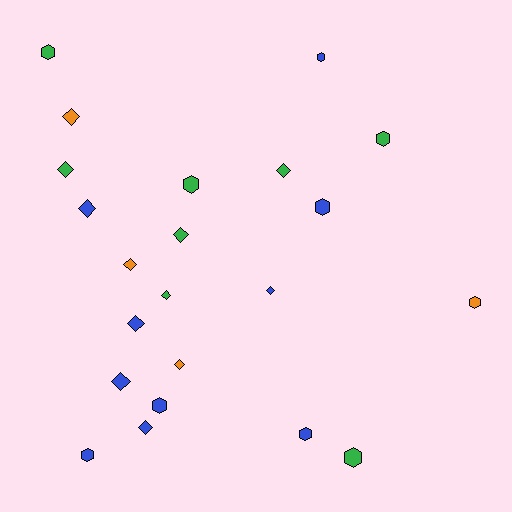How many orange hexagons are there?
There is 1 orange hexagon.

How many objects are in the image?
There are 22 objects.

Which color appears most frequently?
Blue, with 10 objects.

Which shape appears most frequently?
Diamond, with 12 objects.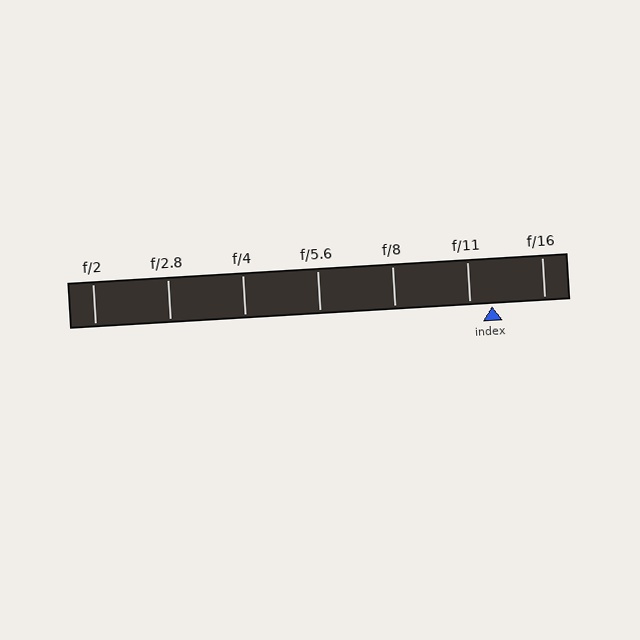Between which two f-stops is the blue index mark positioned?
The index mark is between f/11 and f/16.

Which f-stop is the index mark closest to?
The index mark is closest to f/11.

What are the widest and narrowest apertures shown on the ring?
The widest aperture shown is f/2 and the narrowest is f/16.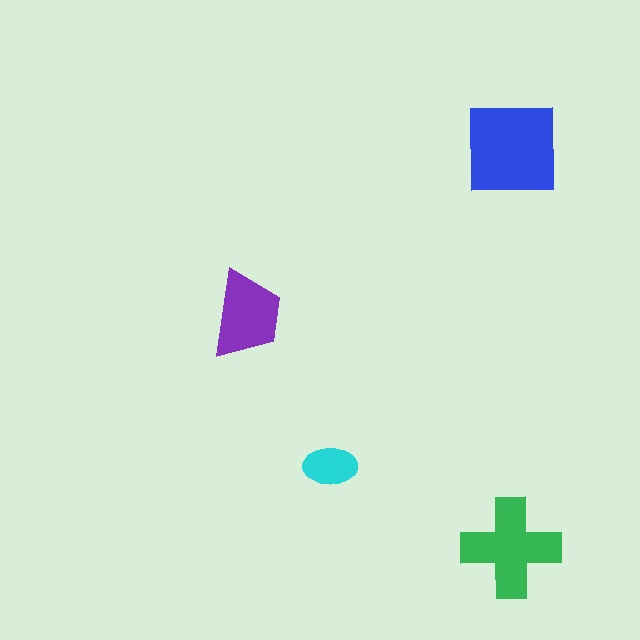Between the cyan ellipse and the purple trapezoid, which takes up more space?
The purple trapezoid.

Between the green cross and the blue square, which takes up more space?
The blue square.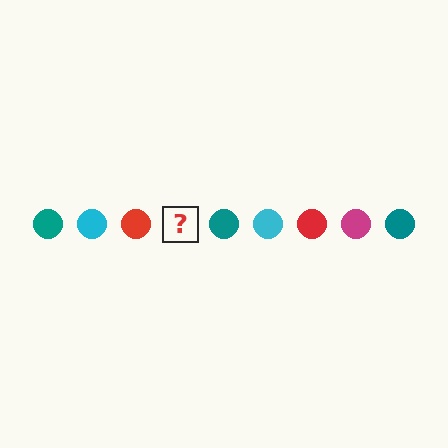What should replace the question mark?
The question mark should be replaced with a magenta circle.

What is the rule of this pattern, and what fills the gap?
The rule is that the pattern cycles through teal, cyan, red, magenta circles. The gap should be filled with a magenta circle.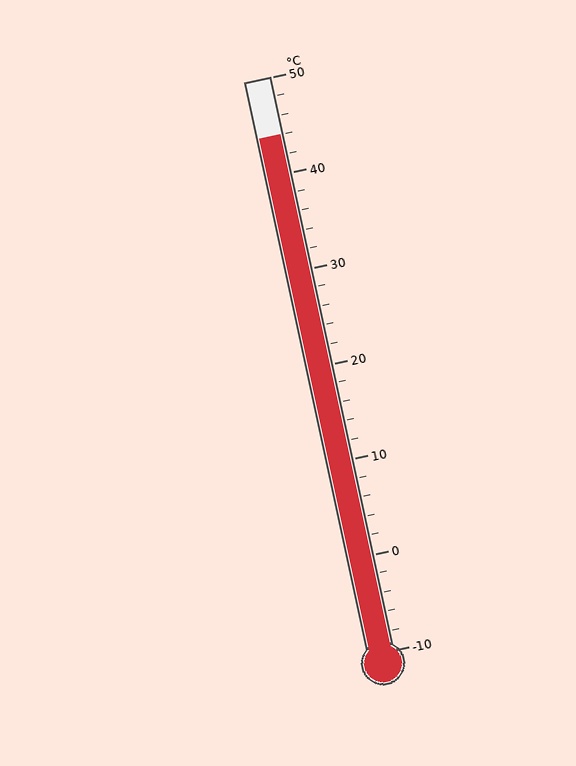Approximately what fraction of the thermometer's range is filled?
The thermometer is filled to approximately 90% of its range.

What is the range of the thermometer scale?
The thermometer scale ranges from -10°C to 50°C.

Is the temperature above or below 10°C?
The temperature is above 10°C.